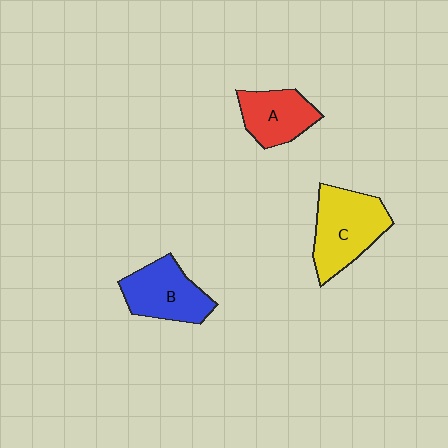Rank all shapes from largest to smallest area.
From largest to smallest: C (yellow), B (blue), A (red).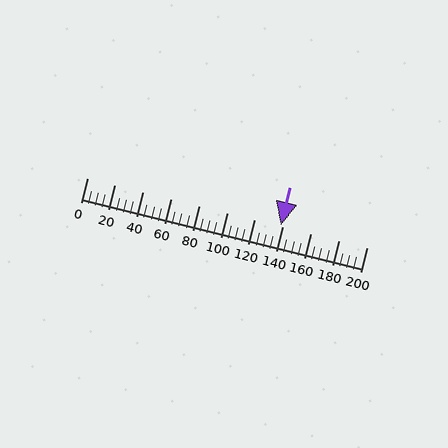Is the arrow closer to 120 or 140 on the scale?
The arrow is closer to 140.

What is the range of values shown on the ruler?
The ruler shows values from 0 to 200.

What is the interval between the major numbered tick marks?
The major tick marks are spaced 20 units apart.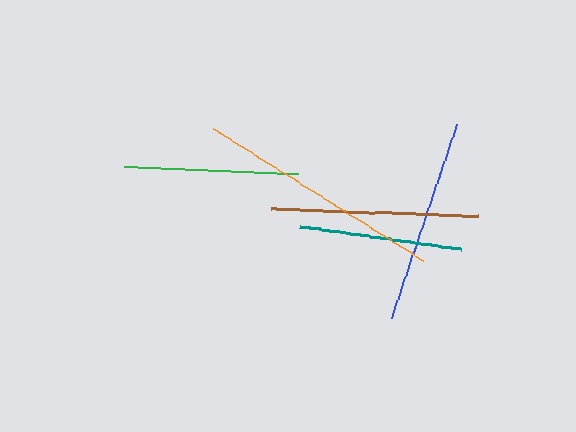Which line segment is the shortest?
The teal line is the shortest at approximately 163 pixels.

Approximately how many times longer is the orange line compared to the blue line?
The orange line is approximately 1.2 times the length of the blue line.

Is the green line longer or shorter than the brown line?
The brown line is longer than the green line.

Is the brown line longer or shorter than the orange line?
The orange line is longer than the brown line.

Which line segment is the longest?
The orange line is the longest at approximately 249 pixels.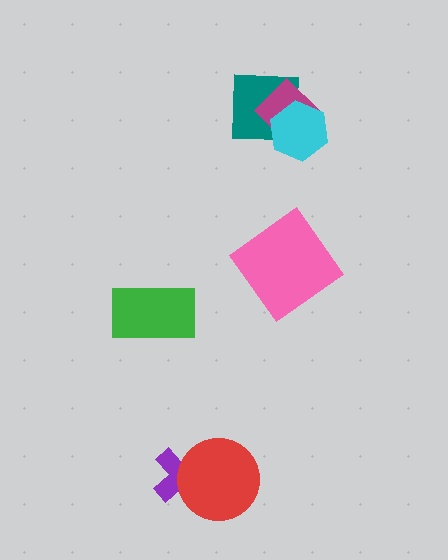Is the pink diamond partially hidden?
No, no other shape covers it.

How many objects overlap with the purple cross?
1 object overlaps with the purple cross.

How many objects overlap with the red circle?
1 object overlaps with the red circle.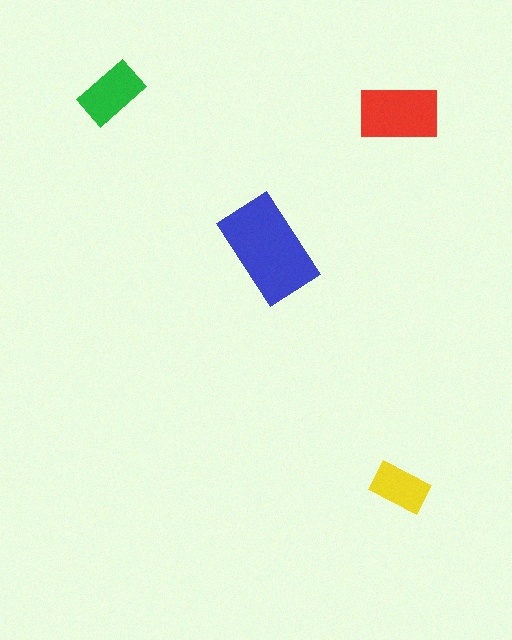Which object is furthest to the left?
The green rectangle is leftmost.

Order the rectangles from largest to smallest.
the blue one, the red one, the green one, the yellow one.